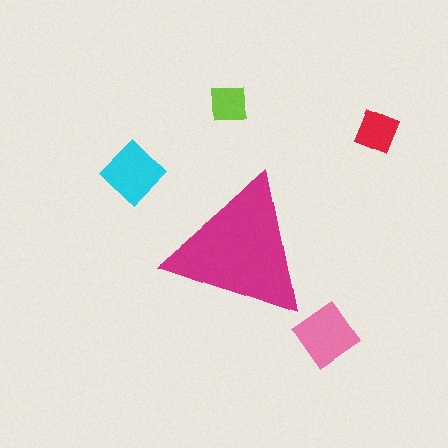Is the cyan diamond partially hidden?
No, the cyan diamond is fully visible.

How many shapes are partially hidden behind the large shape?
0 shapes are partially hidden.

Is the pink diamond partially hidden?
No, the pink diamond is fully visible.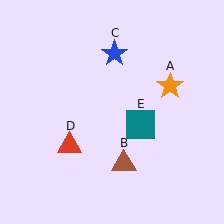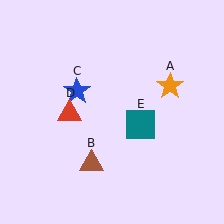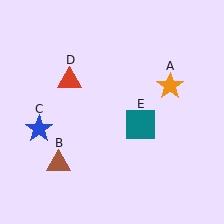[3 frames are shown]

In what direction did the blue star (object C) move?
The blue star (object C) moved down and to the left.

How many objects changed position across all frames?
3 objects changed position: brown triangle (object B), blue star (object C), red triangle (object D).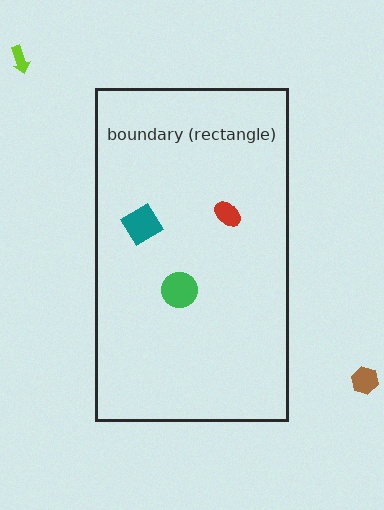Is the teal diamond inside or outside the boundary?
Inside.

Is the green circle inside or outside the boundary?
Inside.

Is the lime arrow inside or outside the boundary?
Outside.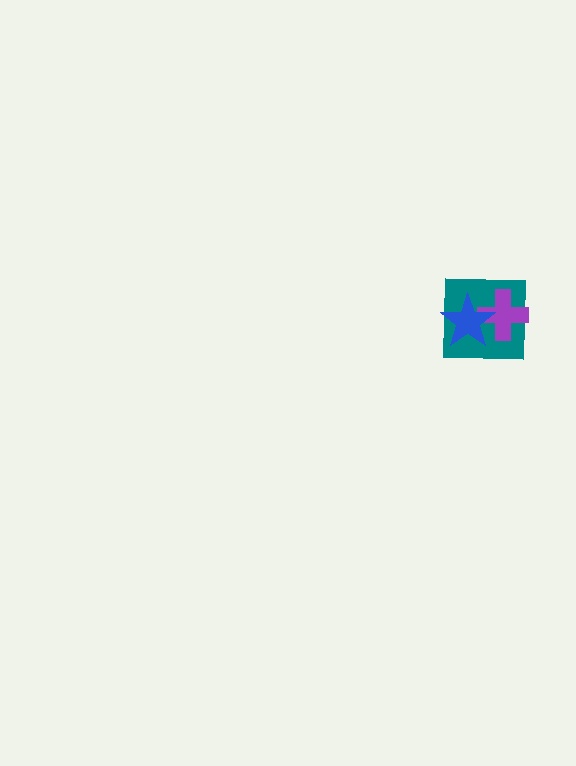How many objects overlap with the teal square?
2 objects overlap with the teal square.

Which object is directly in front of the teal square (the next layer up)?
The purple cross is directly in front of the teal square.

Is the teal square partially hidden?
Yes, it is partially covered by another shape.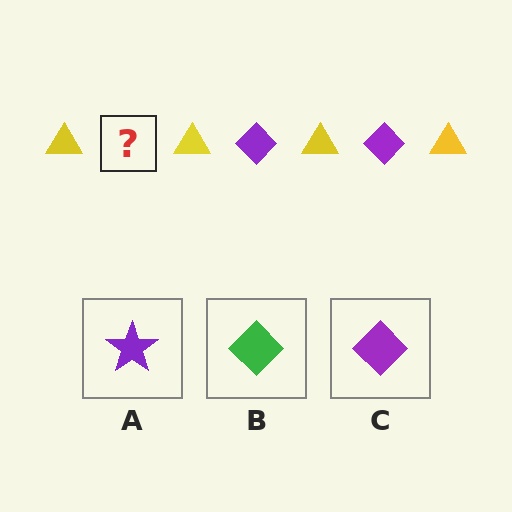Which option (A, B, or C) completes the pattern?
C.